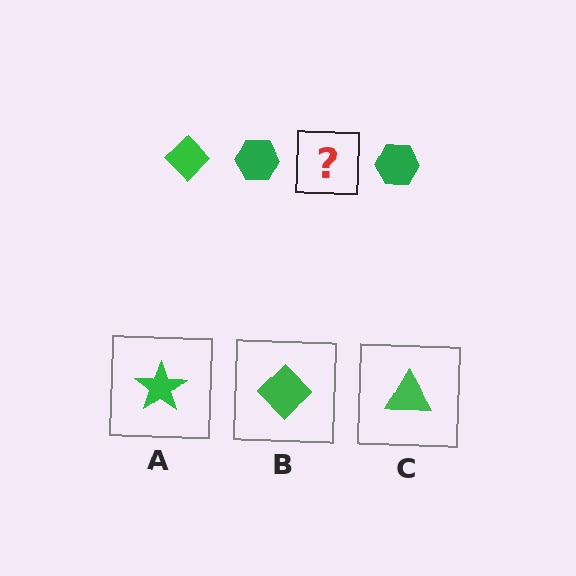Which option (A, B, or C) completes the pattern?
B.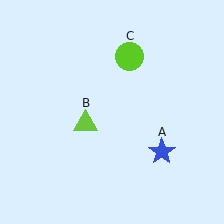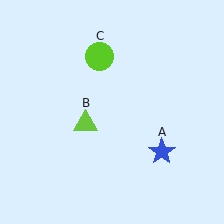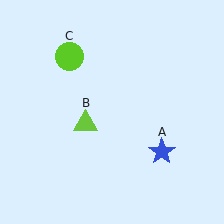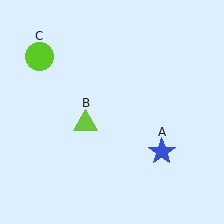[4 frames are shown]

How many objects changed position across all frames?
1 object changed position: lime circle (object C).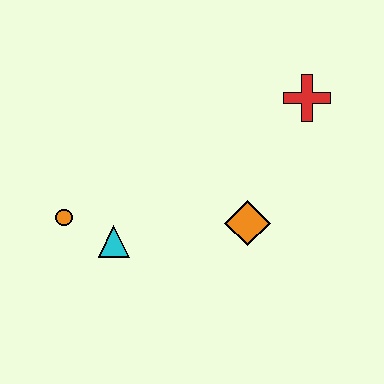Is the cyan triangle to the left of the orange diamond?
Yes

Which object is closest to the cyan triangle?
The orange circle is closest to the cyan triangle.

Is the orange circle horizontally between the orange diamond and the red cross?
No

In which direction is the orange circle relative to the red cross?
The orange circle is to the left of the red cross.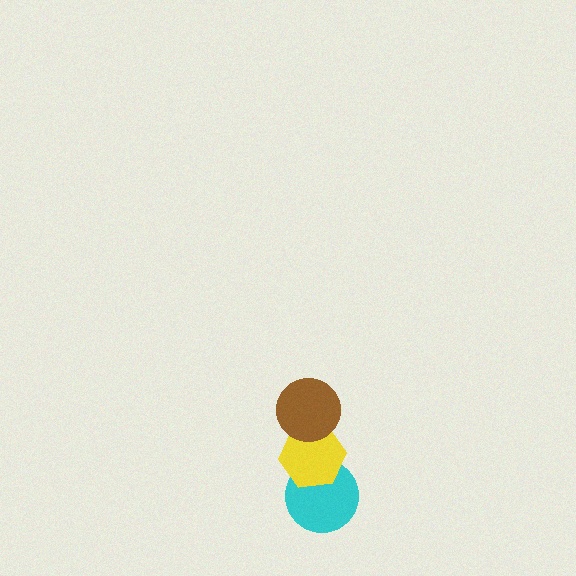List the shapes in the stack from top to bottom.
From top to bottom: the brown circle, the yellow hexagon, the cyan circle.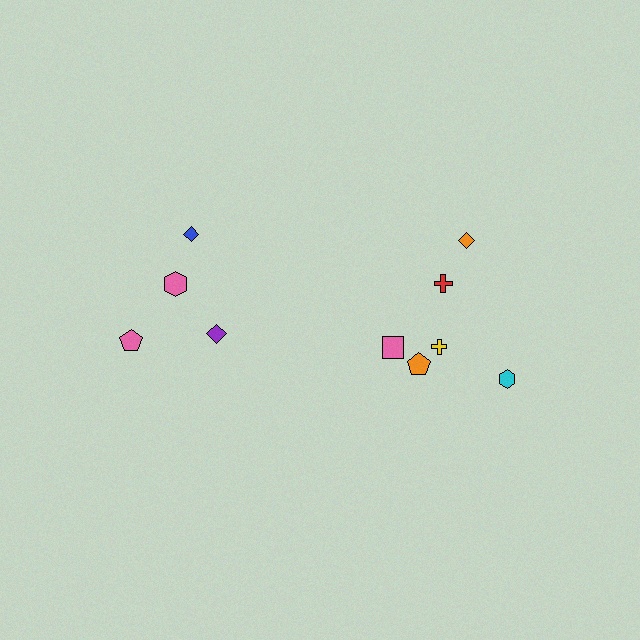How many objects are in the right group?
There are 6 objects.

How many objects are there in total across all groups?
There are 10 objects.